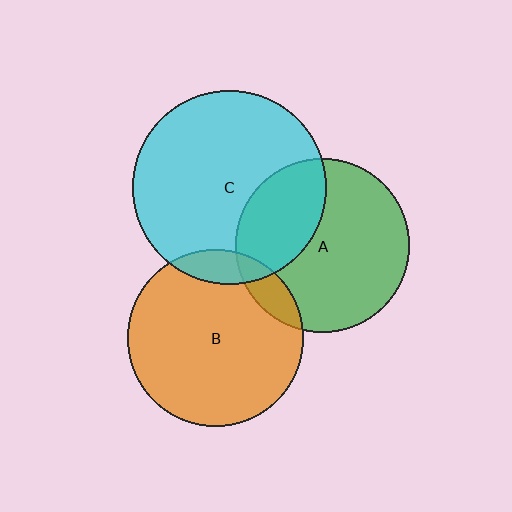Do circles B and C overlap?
Yes.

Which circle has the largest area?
Circle C (cyan).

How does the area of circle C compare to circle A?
Approximately 1.2 times.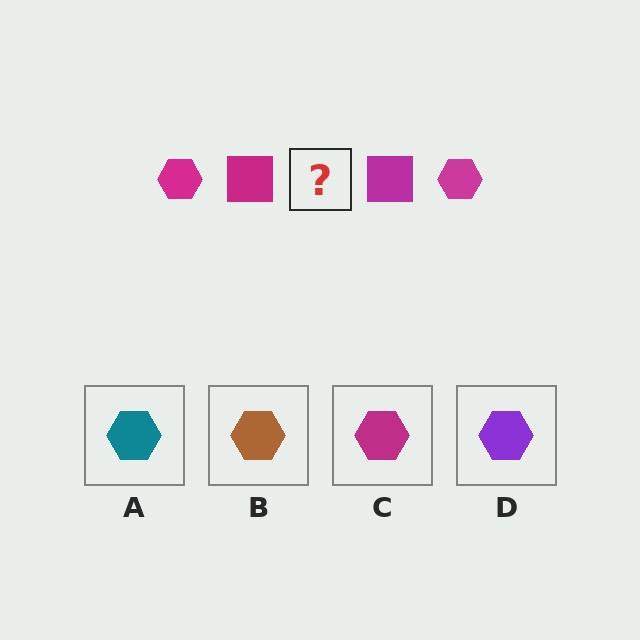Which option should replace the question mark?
Option C.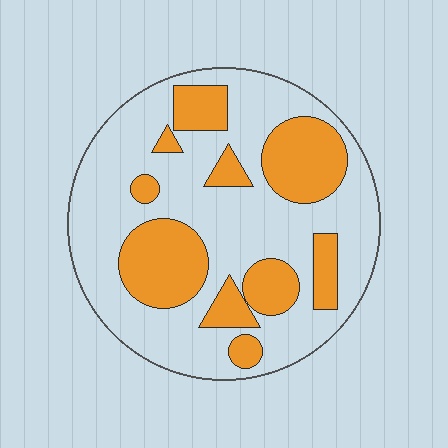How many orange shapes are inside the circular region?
10.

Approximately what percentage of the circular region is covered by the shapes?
Approximately 30%.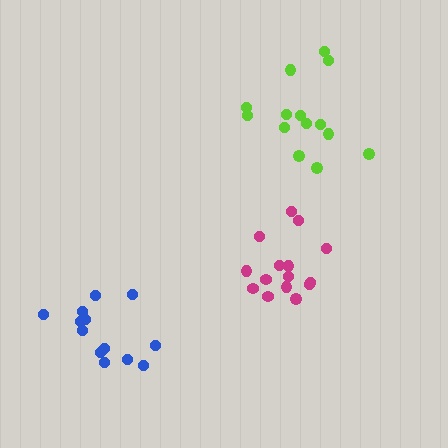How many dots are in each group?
Group 1: 14 dots, Group 2: 13 dots, Group 3: 15 dots (42 total).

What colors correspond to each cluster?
The clusters are colored: lime, blue, magenta.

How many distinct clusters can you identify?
There are 3 distinct clusters.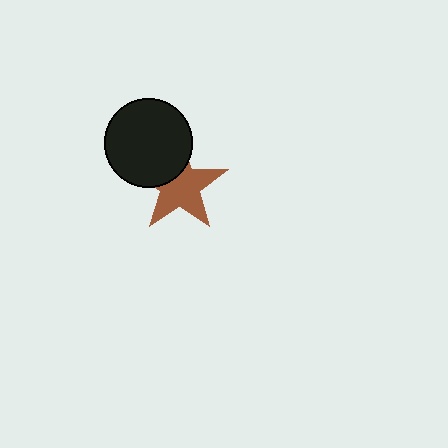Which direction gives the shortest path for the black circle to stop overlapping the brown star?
Moving toward the upper-left gives the shortest separation.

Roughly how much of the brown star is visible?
Most of it is visible (roughly 69%).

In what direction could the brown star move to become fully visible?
The brown star could move toward the lower-right. That would shift it out from behind the black circle entirely.